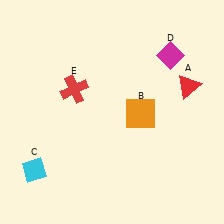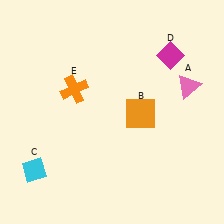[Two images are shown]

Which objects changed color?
A changed from red to pink. E changed from red to orange.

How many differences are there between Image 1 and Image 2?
There are 2 differences between the two images.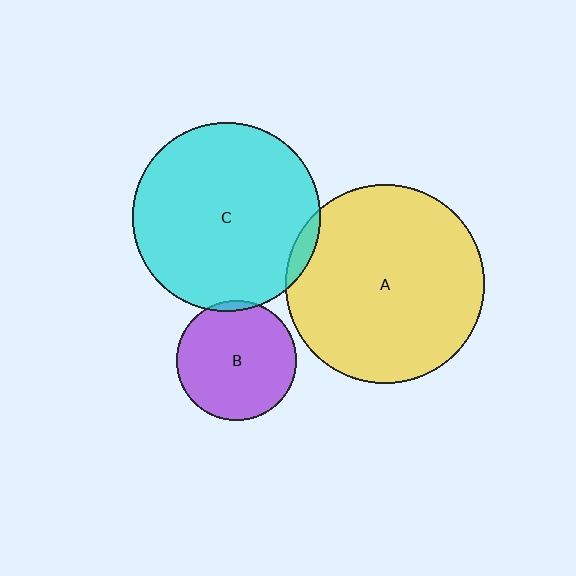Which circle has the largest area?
Circle A (yellow).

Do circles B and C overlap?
Yes.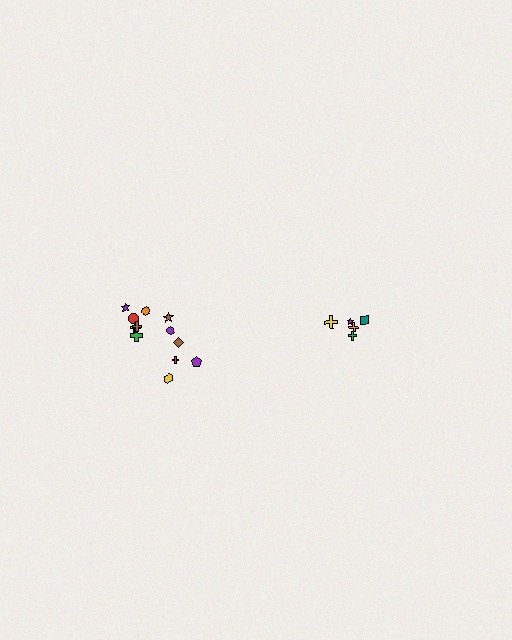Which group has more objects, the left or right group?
The left group.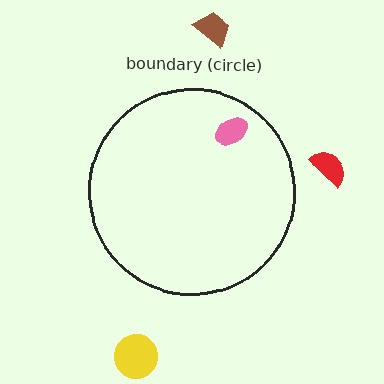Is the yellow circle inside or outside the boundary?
Outside.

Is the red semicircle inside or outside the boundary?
Outside.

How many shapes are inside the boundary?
1 inside, 3 outside.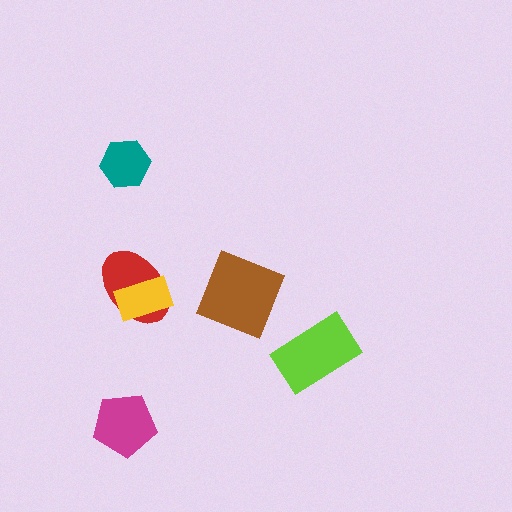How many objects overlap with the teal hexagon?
0 objects overlap with the teal hexagon.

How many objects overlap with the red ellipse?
1 object overlaps with the red ellipse.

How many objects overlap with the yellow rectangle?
1 object overlaps with the yellow rectangle.